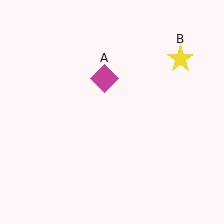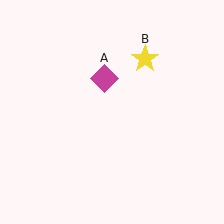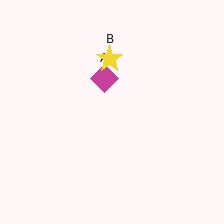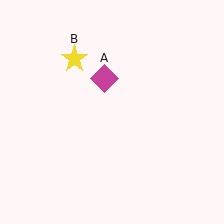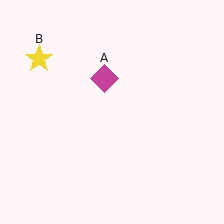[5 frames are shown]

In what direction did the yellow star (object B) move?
The yellow star (object B) moved left.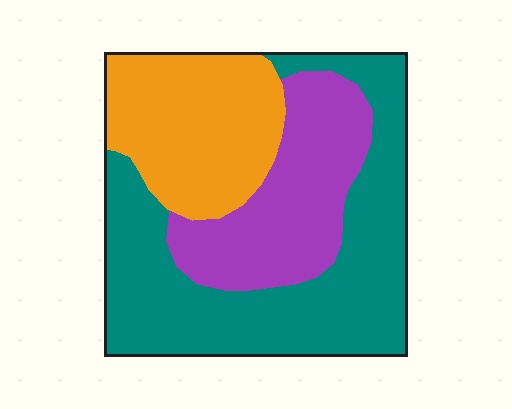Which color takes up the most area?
Teal, at roughly 45%.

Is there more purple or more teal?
Teal.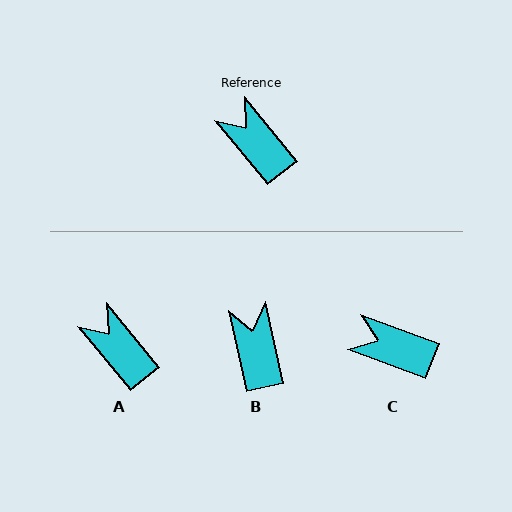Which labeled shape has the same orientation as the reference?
A.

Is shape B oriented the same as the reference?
No, it is off by about 27 degrees.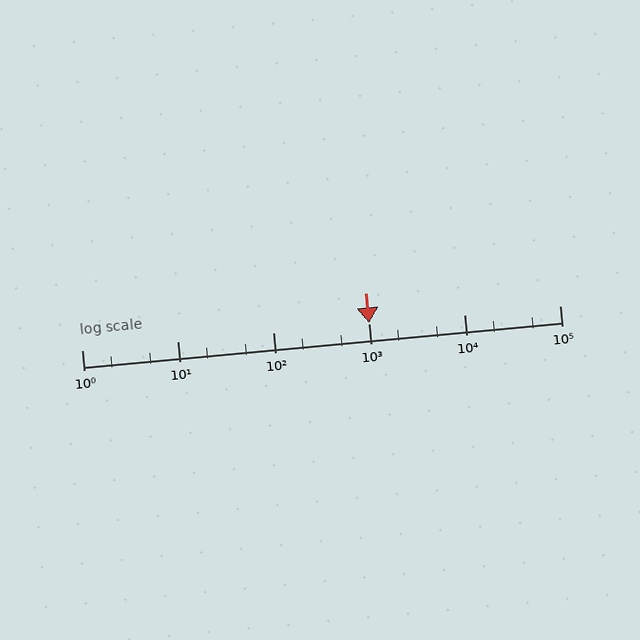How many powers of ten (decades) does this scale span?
The scale spans 5 decades, from 1 to 100000.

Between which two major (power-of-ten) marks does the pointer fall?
The pointer is between 1000 and 10000.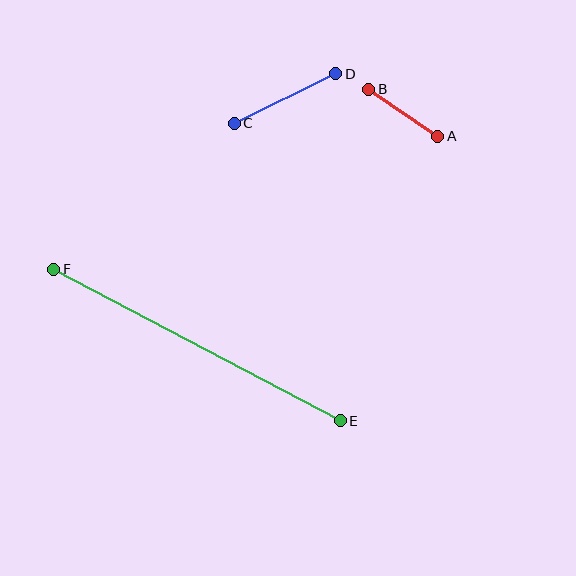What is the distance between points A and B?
The distance is approximately 84 pixels.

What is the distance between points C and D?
The distance is approximately 113 pixels.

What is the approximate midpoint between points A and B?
The midpoint is at approximately (403, 113) pixels.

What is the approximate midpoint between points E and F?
The midpoint is at approximately (197, 345) pixels.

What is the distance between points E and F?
The distance is approximately 324 pixels.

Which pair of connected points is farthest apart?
Points E and F are farthest apart.